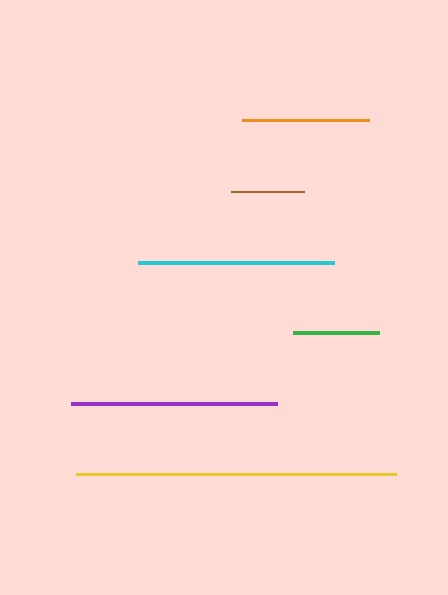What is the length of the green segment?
The green segment is approximately 86 pixels long.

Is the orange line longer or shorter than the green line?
The orange line is longer than the green line.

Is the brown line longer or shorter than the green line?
The green line is longer than the brown line.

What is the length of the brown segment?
The brown segment is approximately 73 pixels long.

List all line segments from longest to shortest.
From longest to shortest: yellow, purple, cyan, orange, green, brown.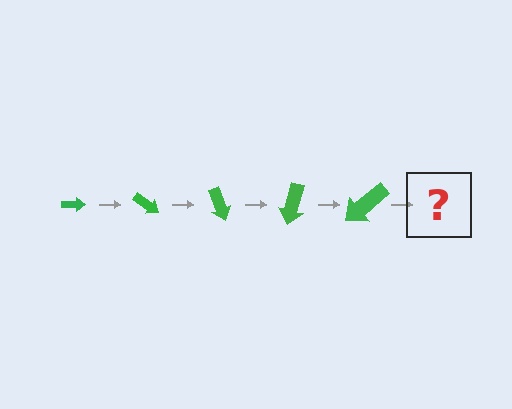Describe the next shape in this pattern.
It should be an arrow, larger than the previous one and rotated 175 degrees from the start.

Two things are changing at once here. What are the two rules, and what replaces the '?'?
The two rules are that the arrow grows larger each step and it rotates 35 degrees each step. The '?' should be an arrow, larger than the previous one and rotated 175 degrees from the start.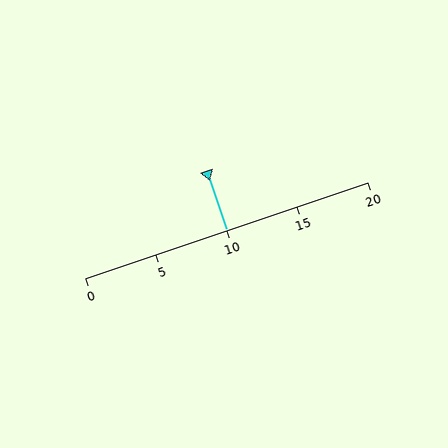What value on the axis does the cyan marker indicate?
The marker indicates approximately 10.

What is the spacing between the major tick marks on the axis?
The major ticks are spaced 5 apart.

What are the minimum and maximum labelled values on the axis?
The axis runs from 0 to 20.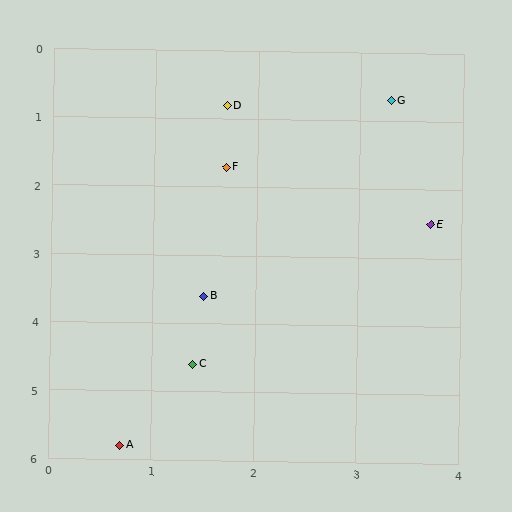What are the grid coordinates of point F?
Point F is at approximately (1.7, 1.7).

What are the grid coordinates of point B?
Point B is at approximately (1.5, 3.6).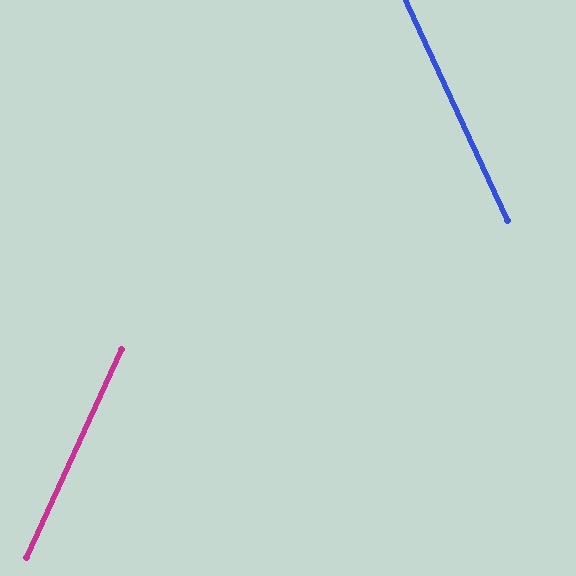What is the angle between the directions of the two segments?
Approximately 49 degrees.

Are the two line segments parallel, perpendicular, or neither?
Neither parallel nor perpendicular — they differ by about 49°.